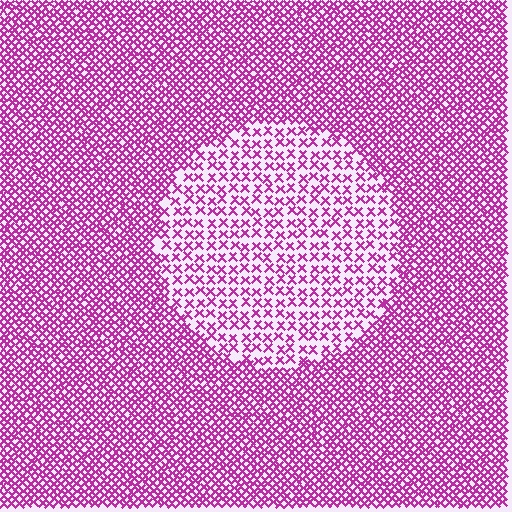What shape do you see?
I see a circle.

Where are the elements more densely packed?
The elements are more densely packed outside the circle boundary.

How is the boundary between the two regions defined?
The boundary is defined by a change in element density (approximately 2.2x ratio). All elements are the same color, size, and shape.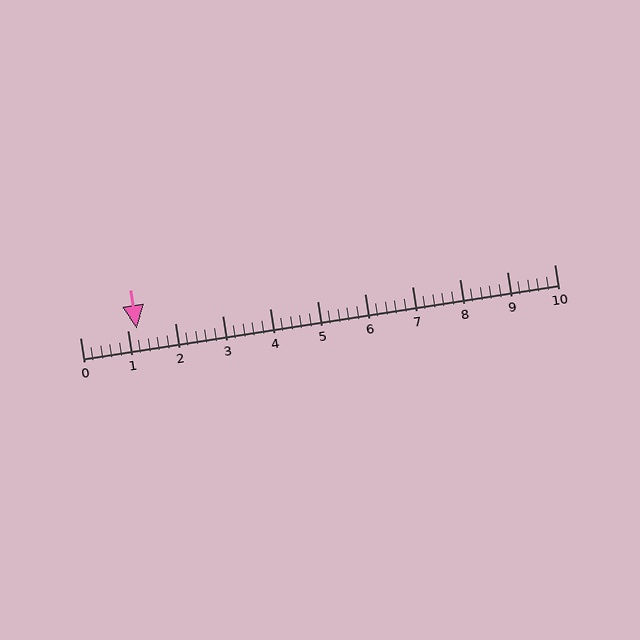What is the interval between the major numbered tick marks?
The major tick marks are spaced 1 units apart.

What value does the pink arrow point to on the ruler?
The pink arrow points to approximately 1.2.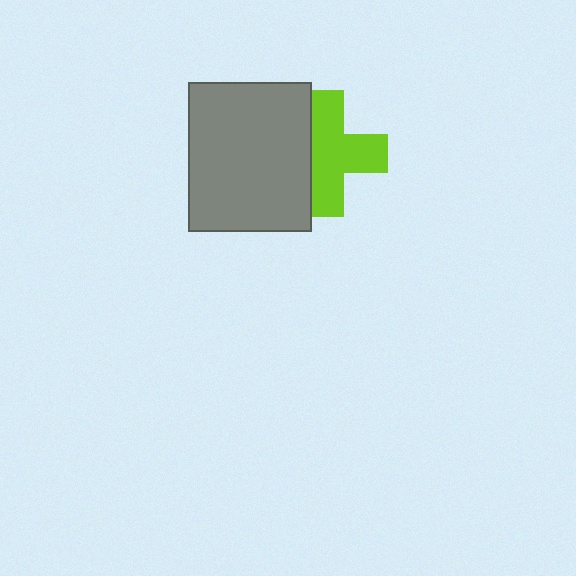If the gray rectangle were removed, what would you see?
You would see the complete lime cross.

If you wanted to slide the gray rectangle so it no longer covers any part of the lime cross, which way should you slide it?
Slide it left — that is the most direct way to separate the two shapes.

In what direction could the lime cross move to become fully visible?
The lime cross could move right. That would shift it out from behind the gray rectangle entirely.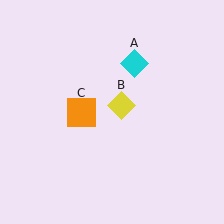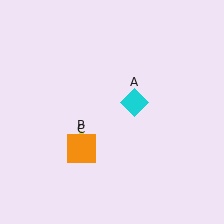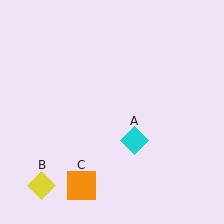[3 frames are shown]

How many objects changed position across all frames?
3 objects changed position: cyan diamond (object A), yellow diamond (object B), orange square (object C).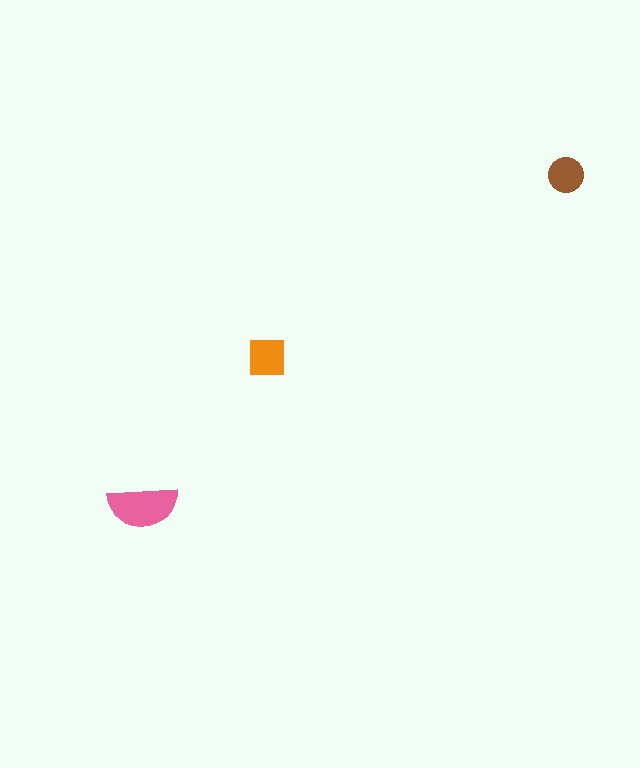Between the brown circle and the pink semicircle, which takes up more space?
The pink semicircle.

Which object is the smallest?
The brown circle.